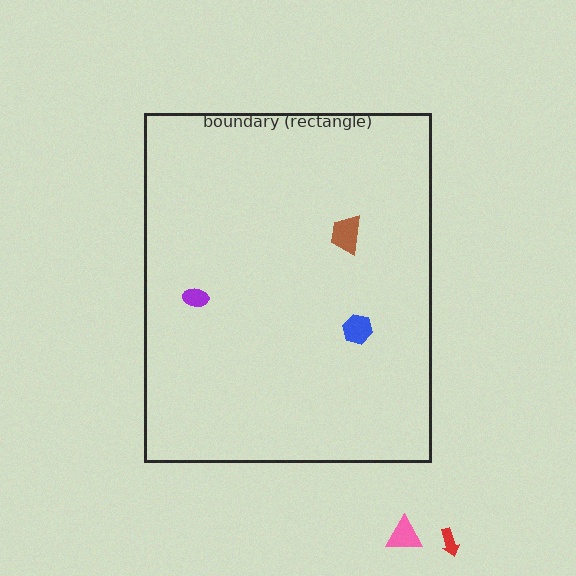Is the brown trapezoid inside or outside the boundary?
Inside.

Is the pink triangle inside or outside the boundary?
Outside.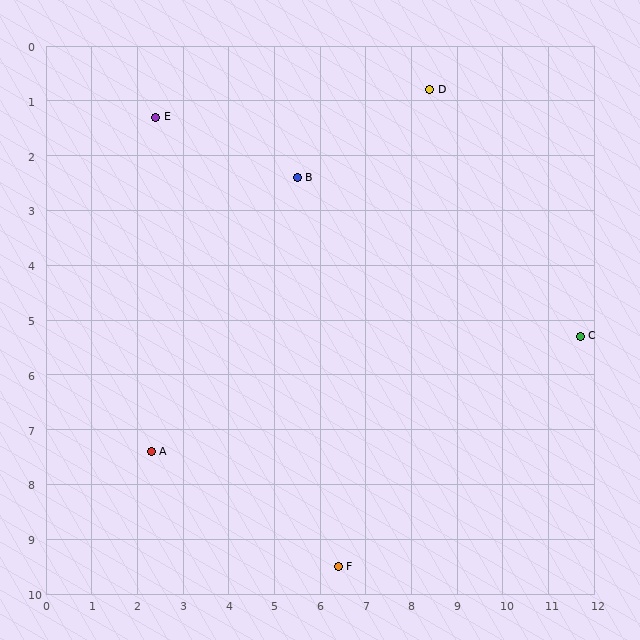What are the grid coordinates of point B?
Point B is at approximately (5.5, 2.4).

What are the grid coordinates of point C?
Point C is at approximately (11.7, 5.3).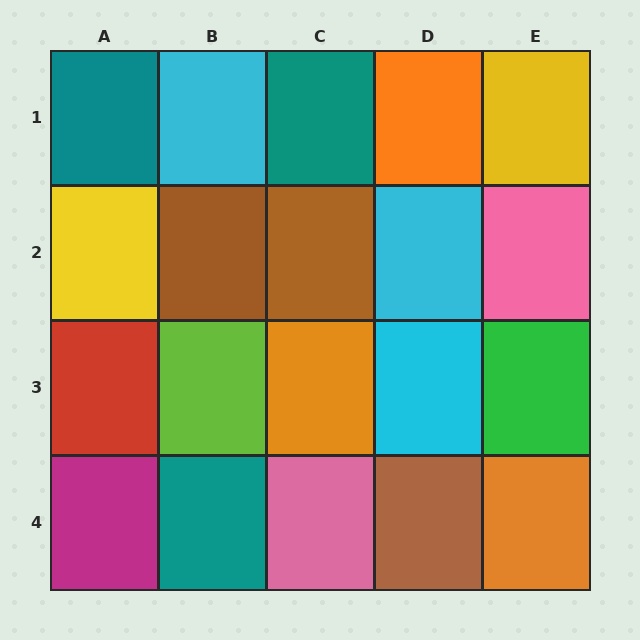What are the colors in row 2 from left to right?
Yellow, brown, brown, cyan, pink.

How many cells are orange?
3 cells are orange.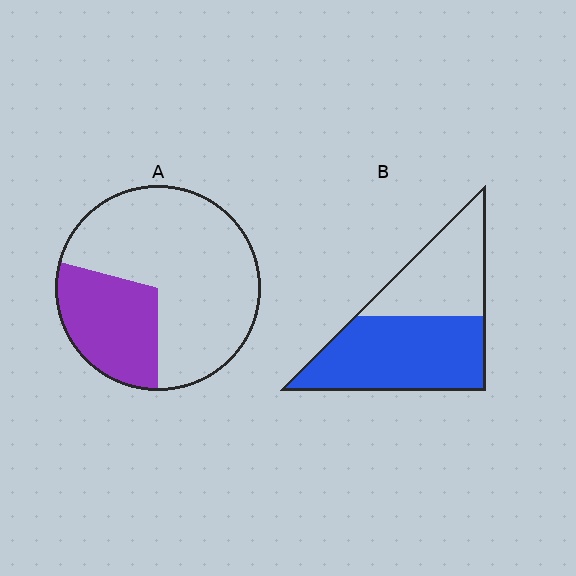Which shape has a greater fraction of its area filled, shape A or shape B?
Shape B.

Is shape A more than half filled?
No.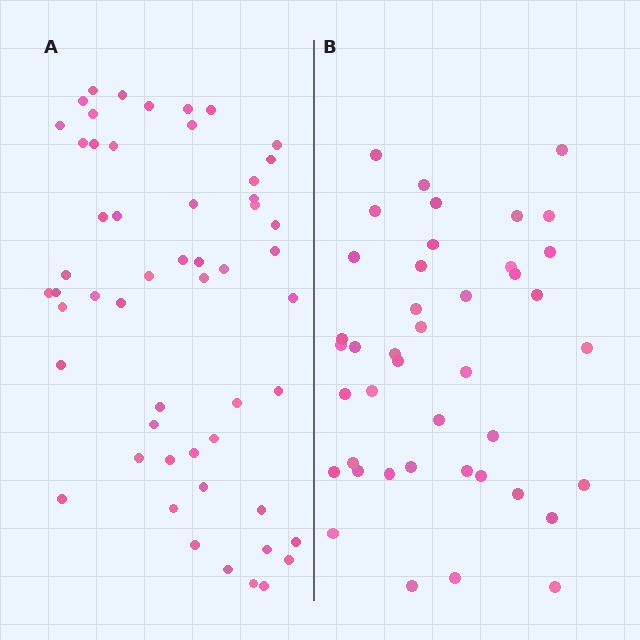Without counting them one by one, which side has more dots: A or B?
Region A (the left region) has more dots.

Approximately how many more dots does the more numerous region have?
Region A has roughly 12 or so more dots than region B.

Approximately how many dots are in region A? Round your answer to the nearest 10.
About 50 dots. (The exact count is 54, which rounds to 50.)